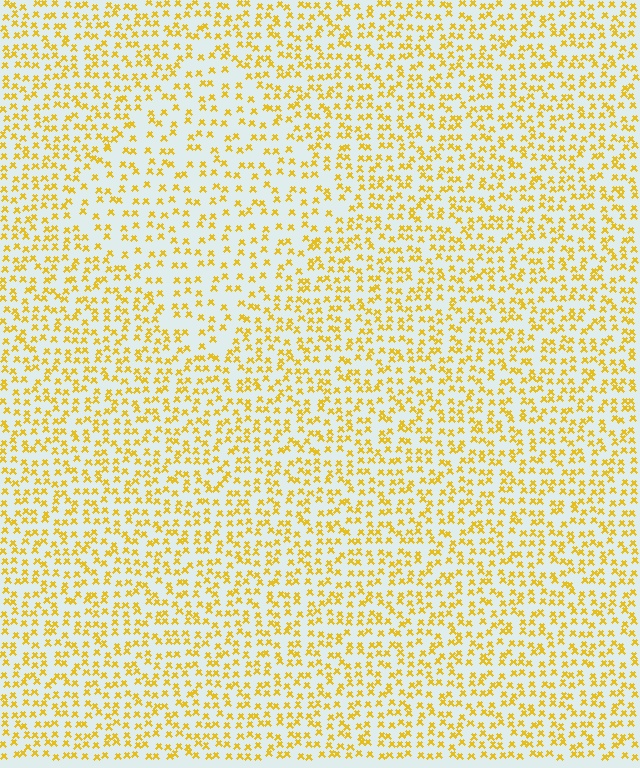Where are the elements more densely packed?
The elements are more densely packed outside the diamond boundary.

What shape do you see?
I see a diamond.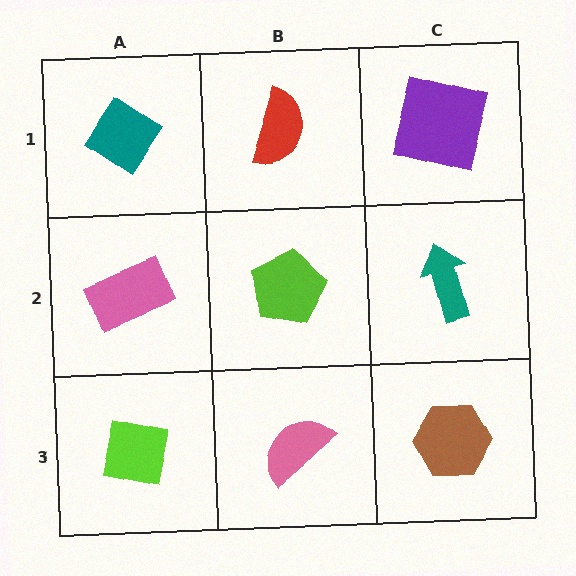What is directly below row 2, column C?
A brown hexagon.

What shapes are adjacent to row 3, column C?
A teal arrow (row 2, column C), a pink semicircle (row 3, column B).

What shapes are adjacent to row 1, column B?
A lime pentagon (row 2, column B), a teal diamond (row 1, column A), a purple square (row 1, column C).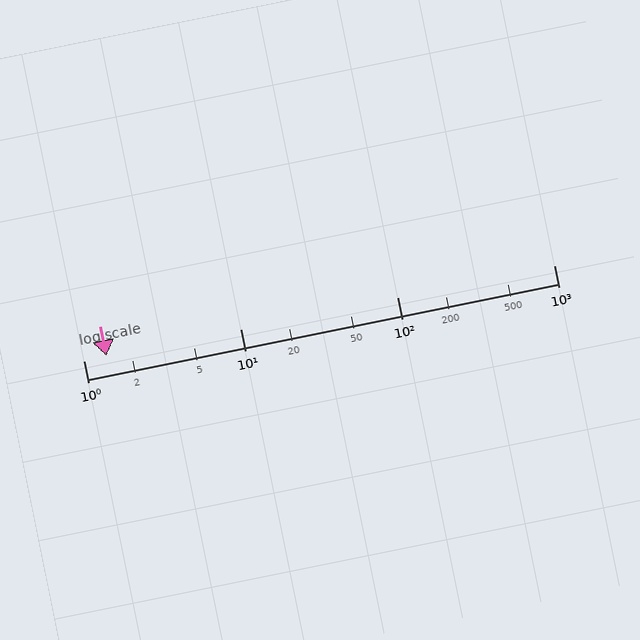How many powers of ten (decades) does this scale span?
The scale spans 3 decades, from 1 to 1000.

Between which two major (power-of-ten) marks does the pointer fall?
The pointer is between 1 and 10.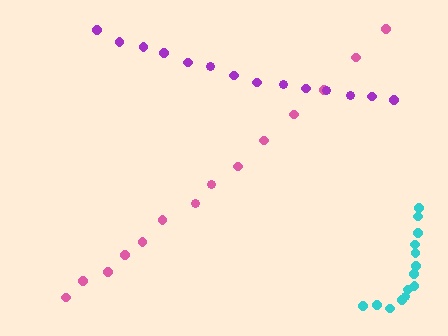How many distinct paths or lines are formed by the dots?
There are 3 distinct paths.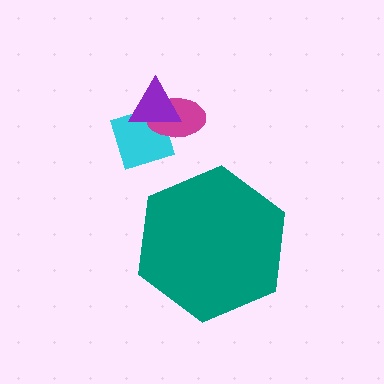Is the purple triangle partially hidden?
No, the purple triangle is fully visible.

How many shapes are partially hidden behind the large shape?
0 shapes are partially hidden.